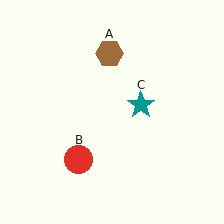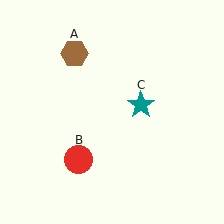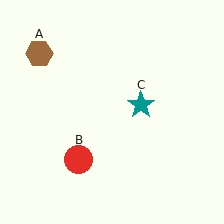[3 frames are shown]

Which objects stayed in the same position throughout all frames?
Red circle (object B) and teal star (object C) remained stationary.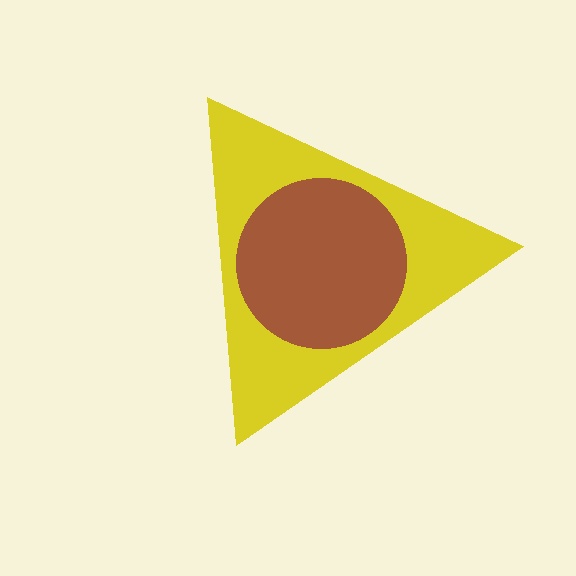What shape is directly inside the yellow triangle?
The brown circle.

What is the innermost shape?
The brown circle.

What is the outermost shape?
The yellow triangle.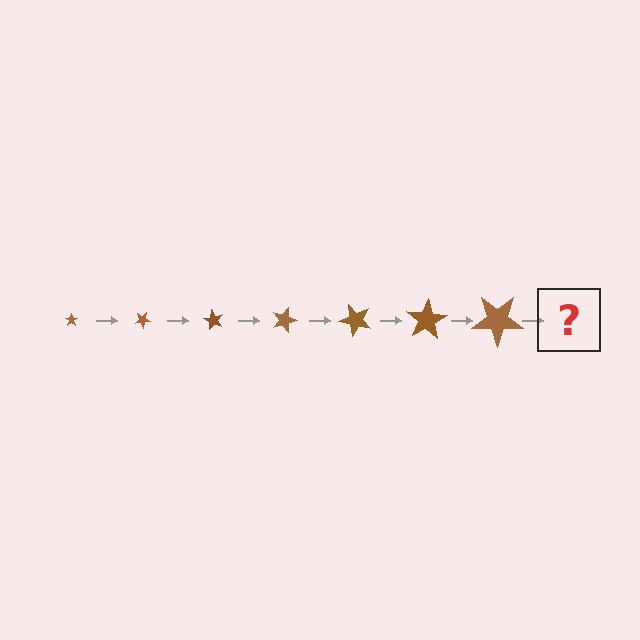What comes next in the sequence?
The next element should be a star, larger than the previous one and rotated 210 degrees from the start.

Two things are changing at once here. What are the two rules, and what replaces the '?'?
The two rules are that the star grows larger each step and it rotates 30 degrees each step. The '?' should be a star, larger than the previous one and rotated 210 degrees from the start.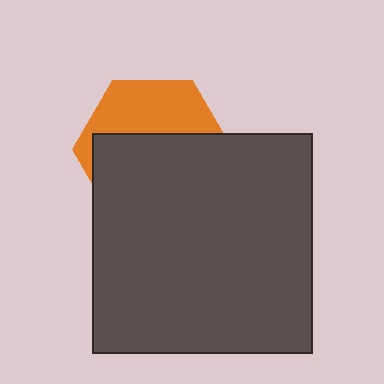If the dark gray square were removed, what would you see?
You would see the complete orange hexagon.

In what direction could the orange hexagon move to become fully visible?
The orange hexagon could move up. That would shift it out from behind the dark gray square entirely.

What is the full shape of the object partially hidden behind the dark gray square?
The partially hidden object is an orange hexagon.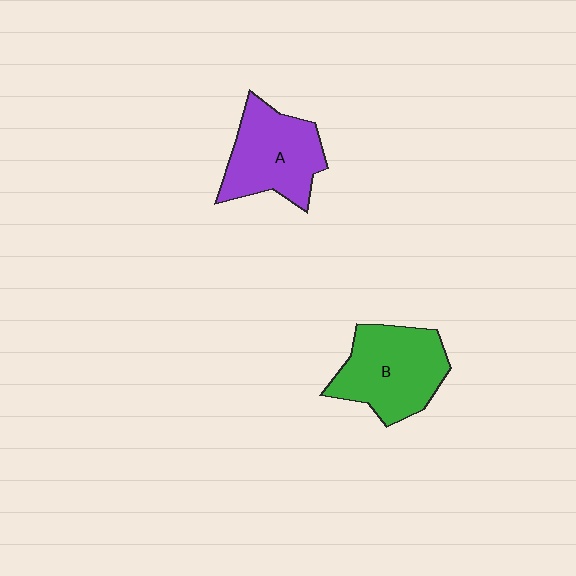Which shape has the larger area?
Shape B (green).